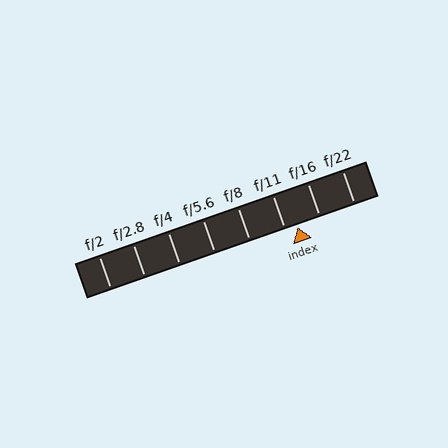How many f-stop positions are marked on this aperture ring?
There are 8 f-stop positions marked.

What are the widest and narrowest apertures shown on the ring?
The widest aperture shown is f/2 and the narrowest is f/22.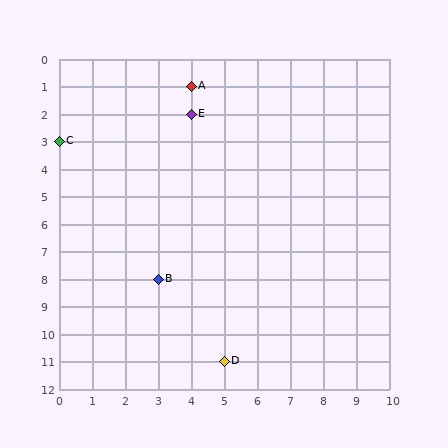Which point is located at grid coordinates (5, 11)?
Point D is at (5, 11).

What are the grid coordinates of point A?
Point A is at grid coordinates (4, 1).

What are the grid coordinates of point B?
Point B is at grid coordinates (3, 8).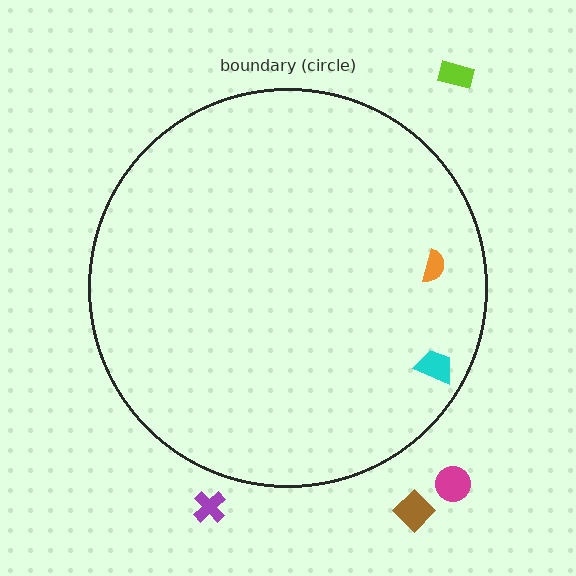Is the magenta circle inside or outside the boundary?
Outside.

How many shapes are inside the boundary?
2 inside, 4 outside.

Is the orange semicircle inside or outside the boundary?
Inside.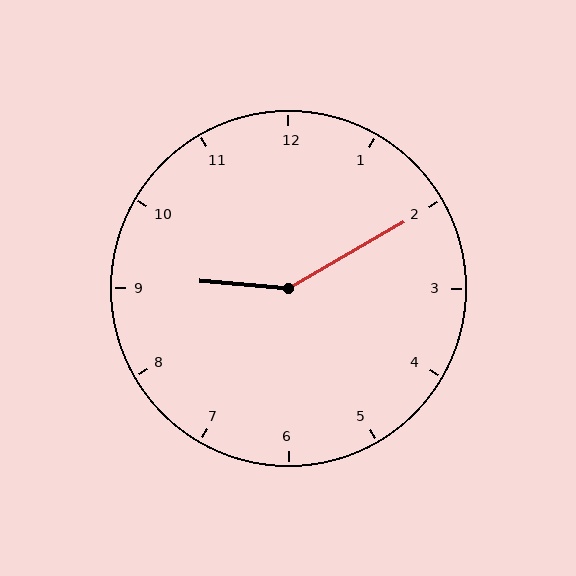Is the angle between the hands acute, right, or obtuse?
It is obtuse.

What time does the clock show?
9:10.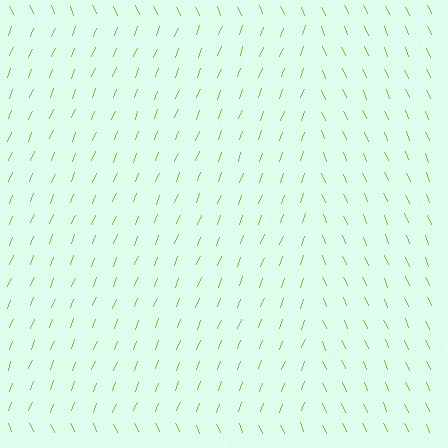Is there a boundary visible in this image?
Yes, there is a texture boundary formed by a change in line orientation.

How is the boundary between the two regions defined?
The boundary is defined purely by a change in line orientation (approximately 45 degrees difference). All lines are the same color and thickness.